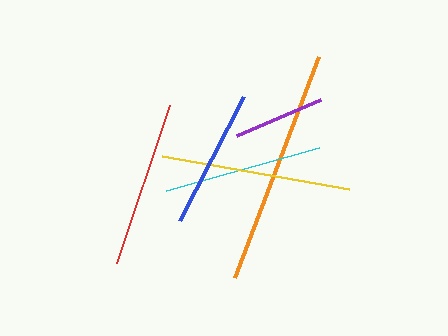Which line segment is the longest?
The orange line is the longest at approximately 236 pixels.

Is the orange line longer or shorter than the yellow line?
The orange line is longer than the yellow line.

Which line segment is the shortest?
The purple line is the shortest at approximately 92 pixels.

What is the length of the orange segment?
The orange segment is approximately 236 pixels long.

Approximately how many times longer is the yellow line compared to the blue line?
The yellow line is approximately 1.4 times the length of the blue line.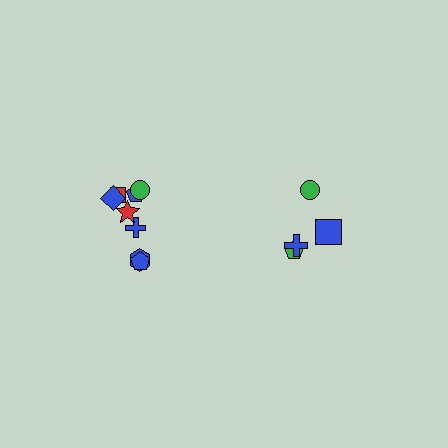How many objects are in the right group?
There are 4 objects.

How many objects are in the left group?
There are 8 objects.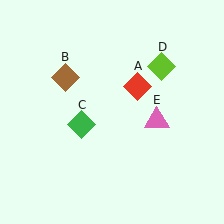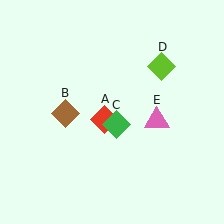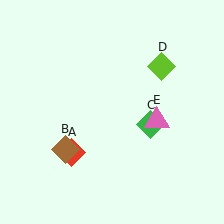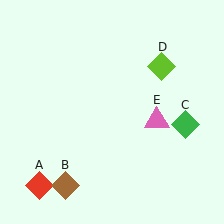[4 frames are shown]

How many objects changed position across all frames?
3 objects changed position: red diamond (object A), brown diamond (object B), green diamond (object C).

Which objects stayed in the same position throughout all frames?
Lime diamond (object D) and pink triangle (object E) remained stationary.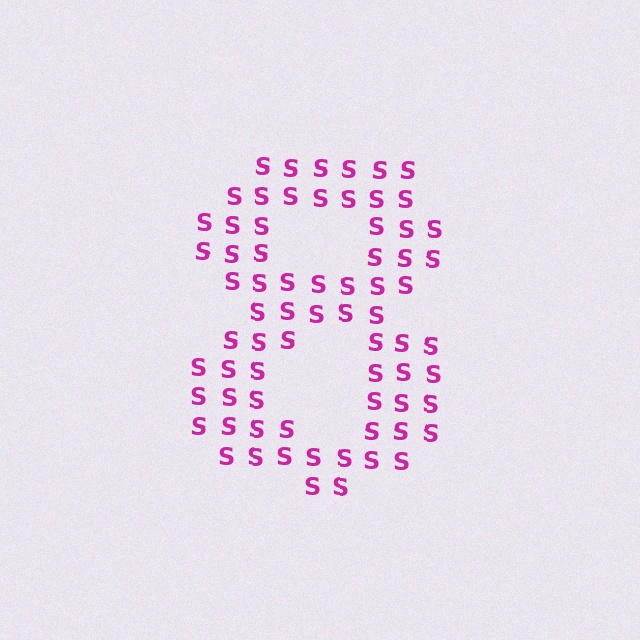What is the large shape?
The large shape is the digit 8.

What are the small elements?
The small elements are letter S's.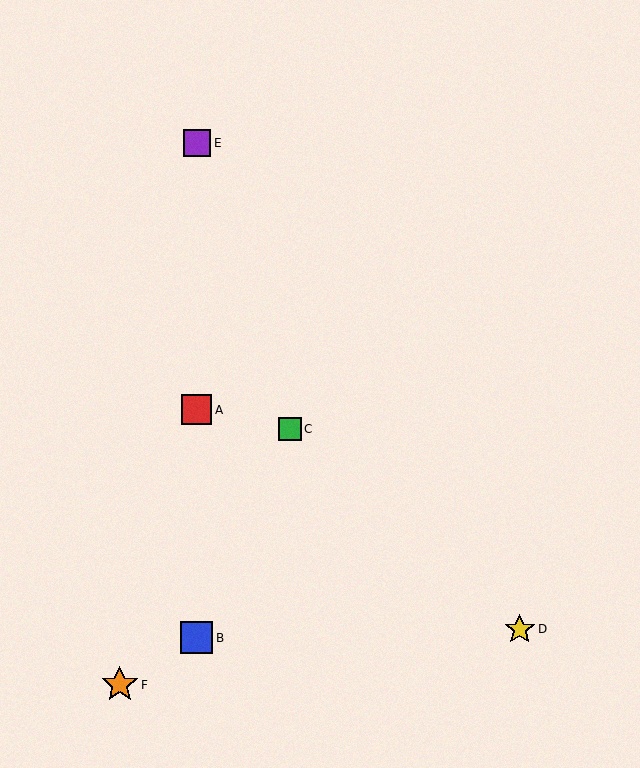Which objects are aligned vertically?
Objects A, B, E are aligned vertically.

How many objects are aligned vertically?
3 objects (A, B, E) are aligned vertically.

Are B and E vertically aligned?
Yes, both are at x≈197.